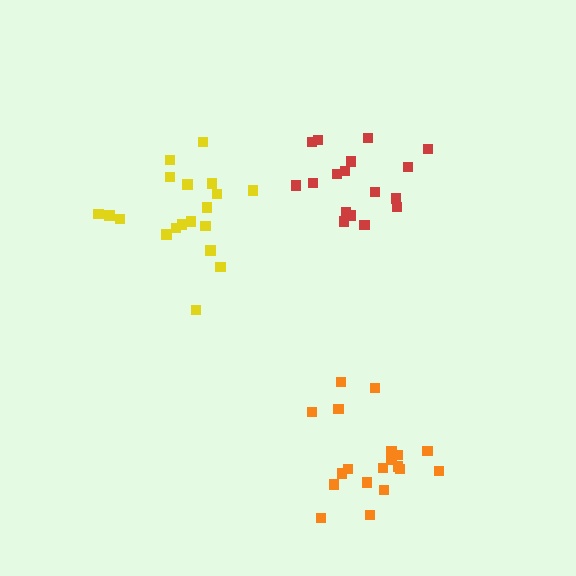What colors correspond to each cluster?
The clusters are colored: yellow, red, orange.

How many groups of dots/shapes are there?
There are 3 groups.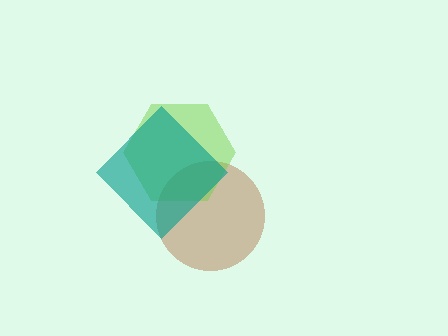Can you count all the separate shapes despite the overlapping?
Yes, there are 3 separate shapes.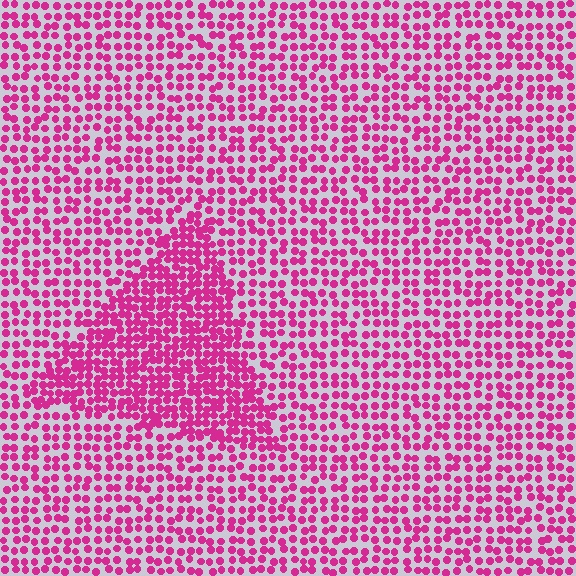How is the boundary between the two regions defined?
The boundary is defined by a change in element density (approximately 1.7x ratio). All elements are the same color, size, and shape.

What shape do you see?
I see a triangle.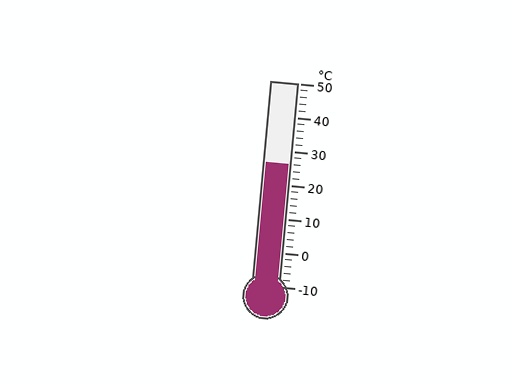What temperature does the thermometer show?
The thermometer shows approximately 26°C.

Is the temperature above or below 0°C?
The temperature is above 0°C.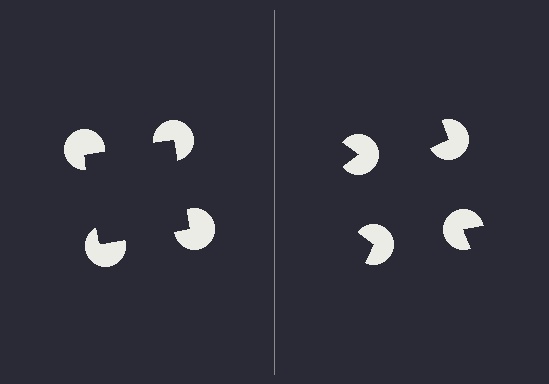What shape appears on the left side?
An illusory square.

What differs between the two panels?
The pac-man discs are positioned identically on both sides; only the wedge orientations differ. On the left they align to a square; on the right they are misaligned.